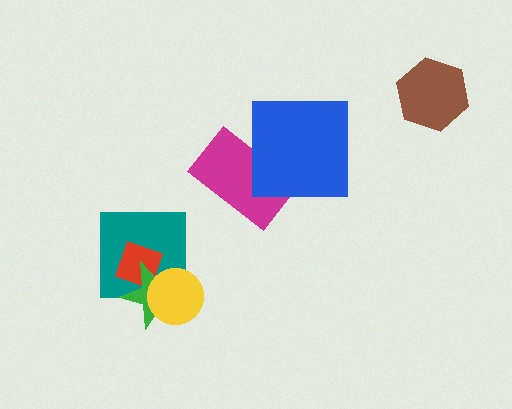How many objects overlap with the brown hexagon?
0 objects overlap with the brown hexagon.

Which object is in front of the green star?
The yellow circle is in front of the green star.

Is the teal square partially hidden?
Yes, it is partially covered by another shape.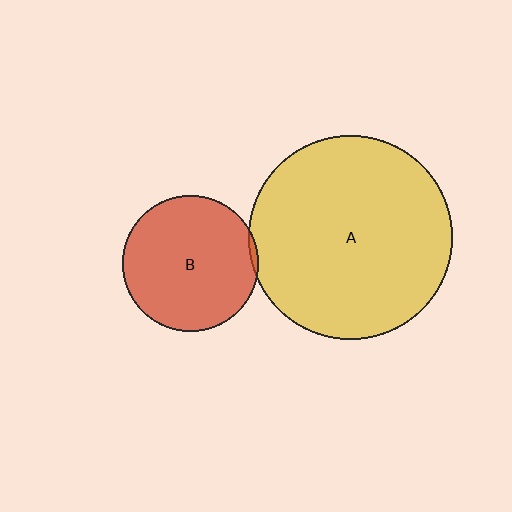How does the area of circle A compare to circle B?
Approximately 2.3 times.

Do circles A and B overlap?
Yes.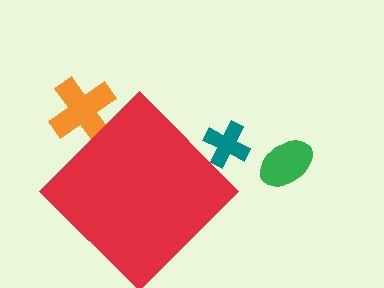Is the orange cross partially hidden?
Yes, the orange cross is partially hidden behind the red diamond.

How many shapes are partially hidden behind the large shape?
2 shapes are partially hidden.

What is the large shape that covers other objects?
A red diamond.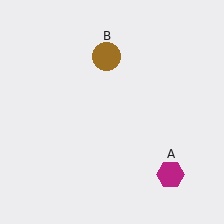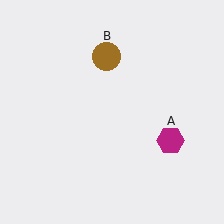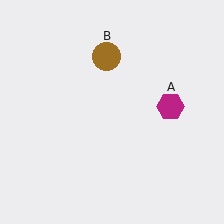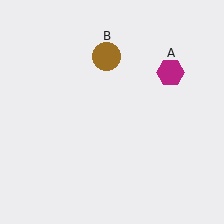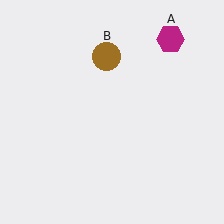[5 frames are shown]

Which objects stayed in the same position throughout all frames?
Brown circle (object B) remained stationary.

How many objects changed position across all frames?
1 object changed position: magenta hexagon (object A).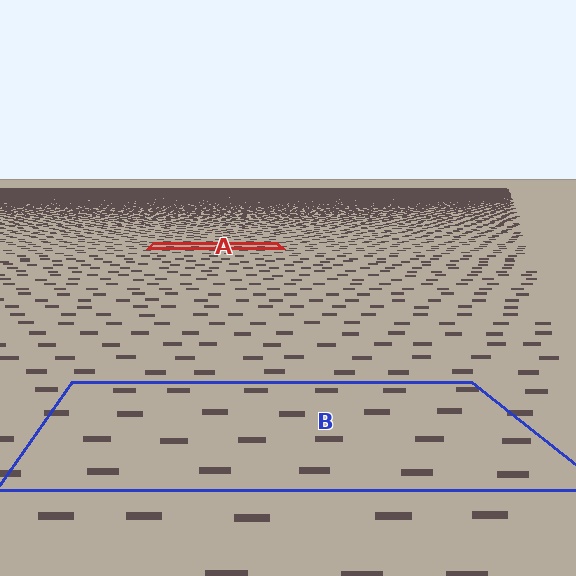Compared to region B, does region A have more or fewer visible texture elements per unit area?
Region A has more texture elements per unit area — they are packed more densely because it is farther away.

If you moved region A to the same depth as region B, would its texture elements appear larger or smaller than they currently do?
They would appear larger. At a closer depth, the same texture elements are projected at a bigger on-screen size.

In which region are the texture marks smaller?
The texture marks are smaller in region A, because it is farther away.